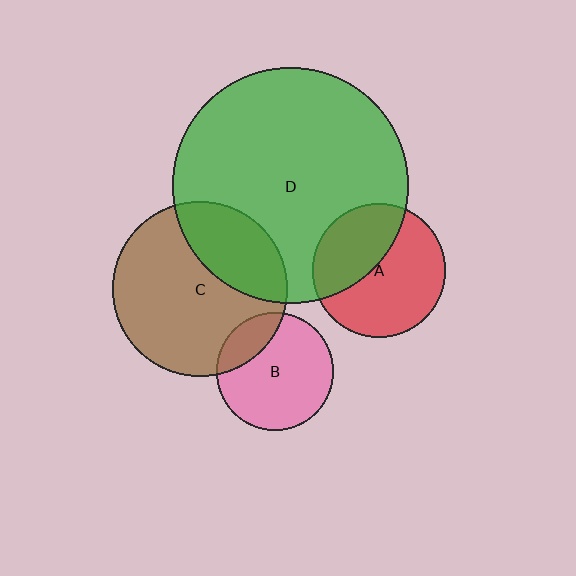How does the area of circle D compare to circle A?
Approximately 3.1 times.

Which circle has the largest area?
Circle D (green).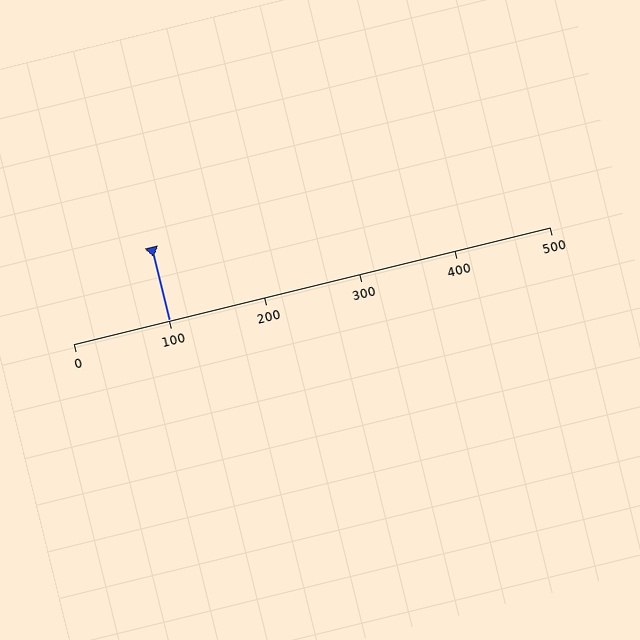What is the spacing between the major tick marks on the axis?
The major ticks are spaced 100 apart.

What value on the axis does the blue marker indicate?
The marker indicates approximately 100.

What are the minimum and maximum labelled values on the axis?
The axis runs from 0 to 500.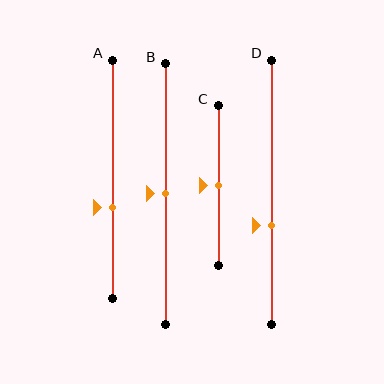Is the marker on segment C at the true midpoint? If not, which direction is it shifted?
Yes, the marker on segment C is at the true midpoint.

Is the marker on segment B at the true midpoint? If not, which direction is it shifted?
Yes, the marker on segment B is at the true midpoint.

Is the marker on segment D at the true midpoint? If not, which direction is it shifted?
No, the marker on segment D is shifted downward by about 13% of the segment length.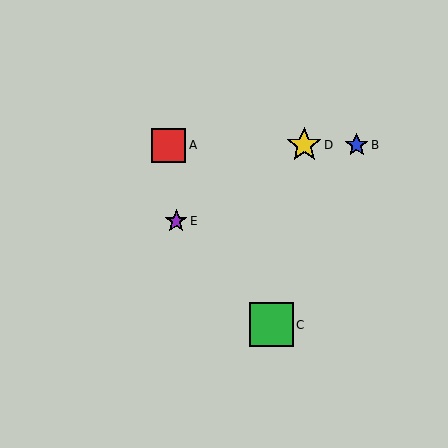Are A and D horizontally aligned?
Yes, both are at y≈145.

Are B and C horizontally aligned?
No, B is at y≈145 and C is at y≈325.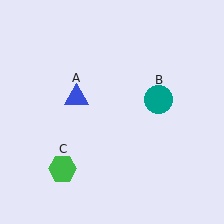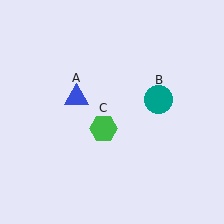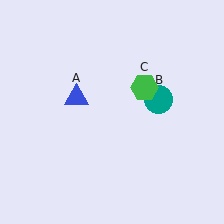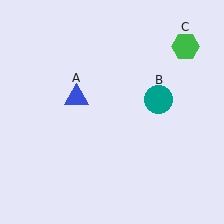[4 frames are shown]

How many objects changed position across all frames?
1 object changed position: green hexagon (object C).